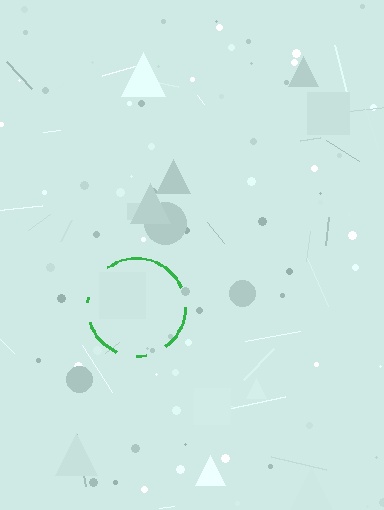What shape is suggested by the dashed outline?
The dashed outline suggests a circle.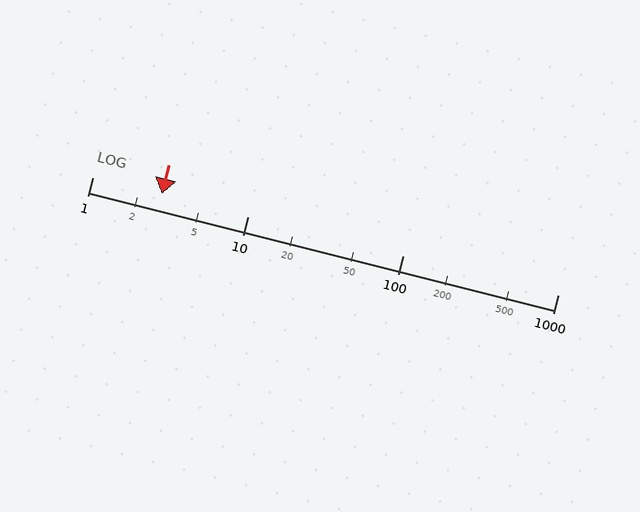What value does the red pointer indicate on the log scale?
The pointer indicates approximately 2.8.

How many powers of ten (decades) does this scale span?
The scale spans 3 decades, from 1 to 1000.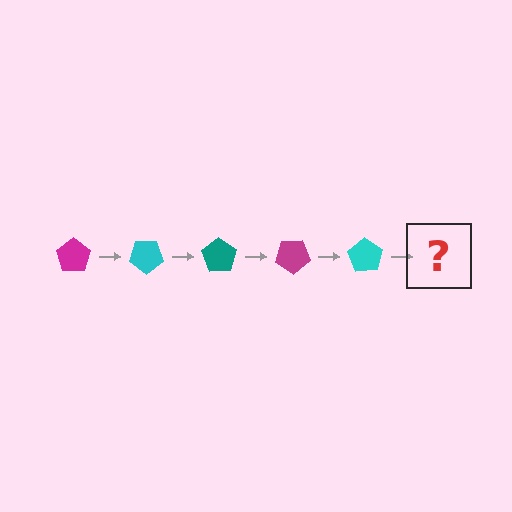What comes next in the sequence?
The next element should be a teal pentagon, rotated 175 degrees from the start.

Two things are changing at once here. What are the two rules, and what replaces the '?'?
The two rules are that it rotates 35 degrees each step and the color cycles through magenta, cyan, and teal. The '?' should be a teal pentagon, rotated 175 degrees from the start.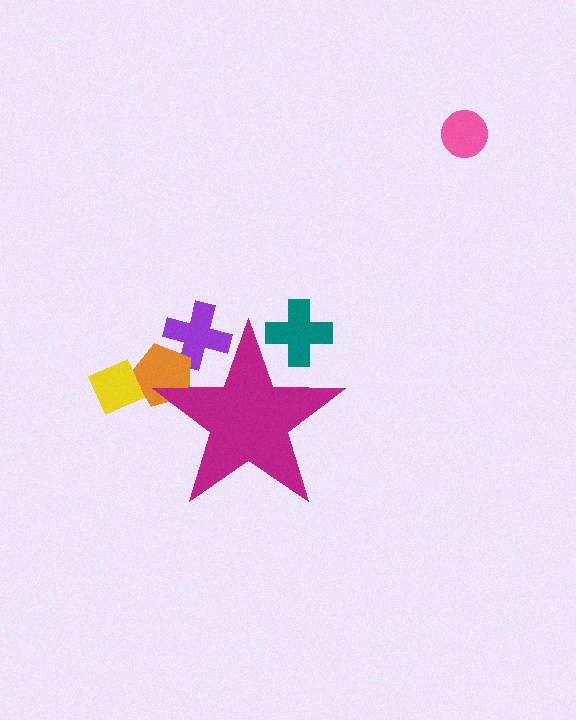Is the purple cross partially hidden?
Yes, the purple cross is partially hidden behind the magenta star.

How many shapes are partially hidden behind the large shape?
3 shapes are partially hidden.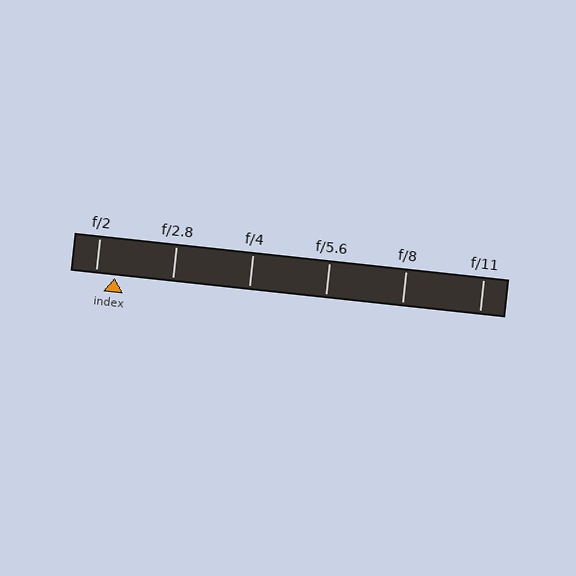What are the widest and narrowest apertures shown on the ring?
The widest aperture shown is f/2 and the narrowest is f/11.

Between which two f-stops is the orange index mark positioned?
The index mark is between f/2 and f/2.8.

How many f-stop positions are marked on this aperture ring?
There are 6 f-stop positions marked.